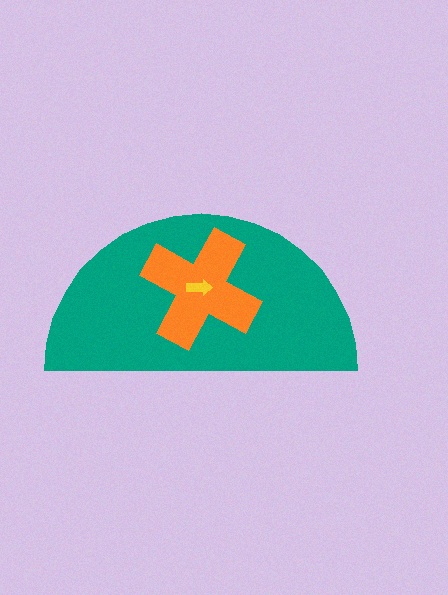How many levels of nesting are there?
3.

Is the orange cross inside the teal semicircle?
Yes.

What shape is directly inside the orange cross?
The yellow arrow.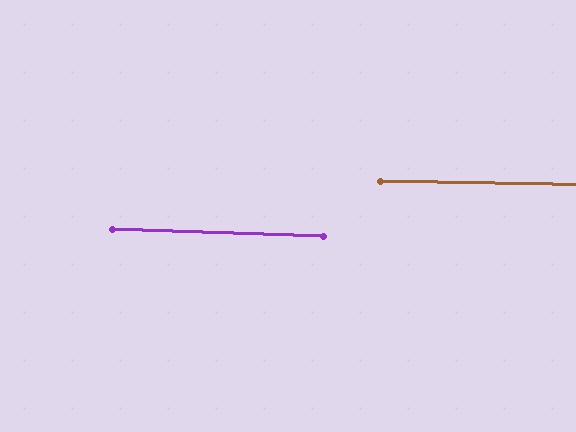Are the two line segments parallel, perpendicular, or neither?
Parallel — their directions differ by only 1.0°.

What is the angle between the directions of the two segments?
Approximately 1 degree.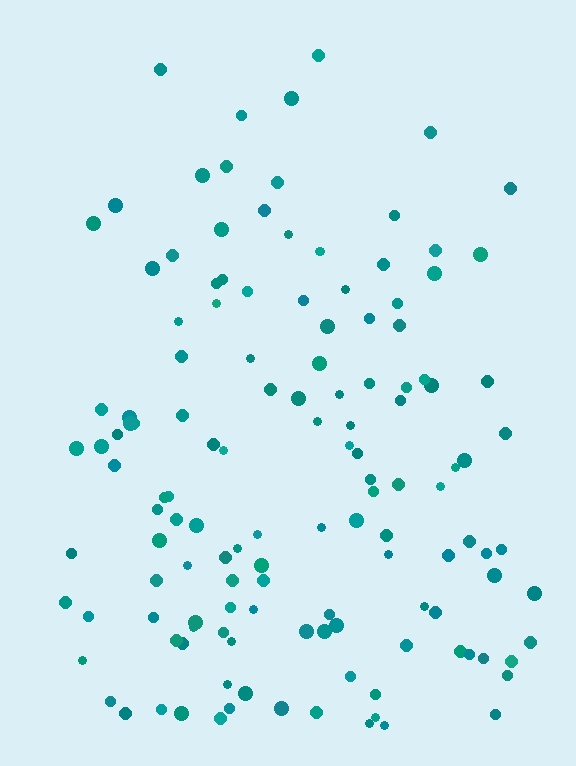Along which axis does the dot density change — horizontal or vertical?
Vertical.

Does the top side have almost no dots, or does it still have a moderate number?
Still a moderate number, just noticeably fewer than the bottom.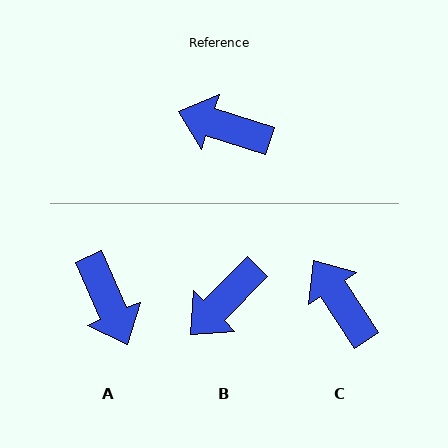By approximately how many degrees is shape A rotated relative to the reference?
Approximately 132 degrees counter-clockwise.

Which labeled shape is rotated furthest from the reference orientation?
A, about 132 degrees away.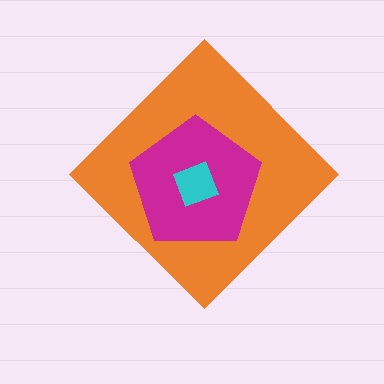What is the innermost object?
The cyan square.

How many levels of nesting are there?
3.